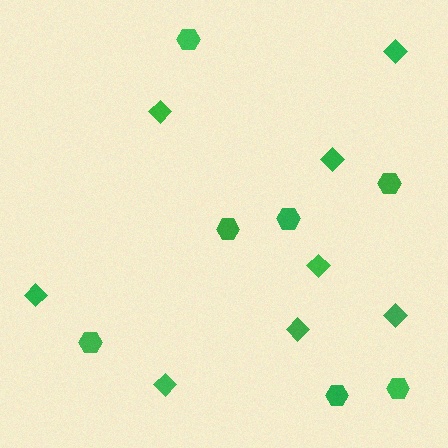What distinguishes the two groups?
There are 2 groups: one group of hexagons (7) and one group of diamonds (8).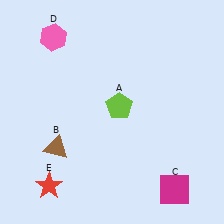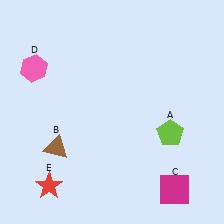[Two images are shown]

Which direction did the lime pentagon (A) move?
The lime pentagon (A) moved right.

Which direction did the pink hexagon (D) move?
The pink hexagon (D) moved down.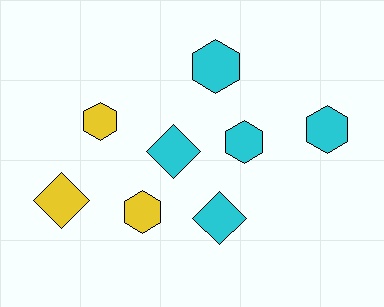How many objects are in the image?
There are 8 objects.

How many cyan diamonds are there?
There are 2 cyan diamonds.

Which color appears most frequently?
Cyan, with 5 objects.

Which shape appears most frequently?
Hexagon, with 5 objects.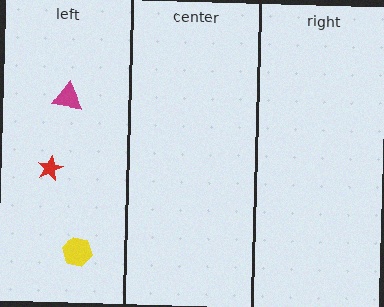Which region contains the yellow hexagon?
The left region.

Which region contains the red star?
The left region.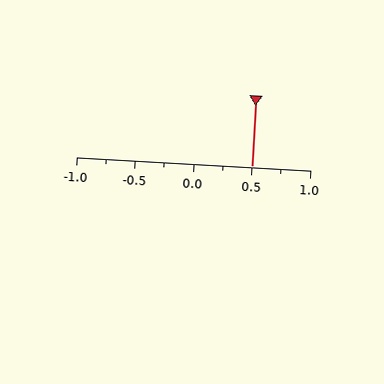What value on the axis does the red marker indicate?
The marker indicates approximately 0.5.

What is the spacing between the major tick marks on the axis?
The major ticks are spaced 0.5 apart.